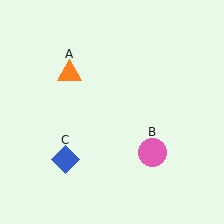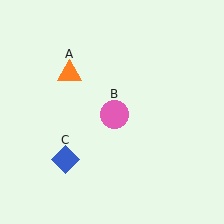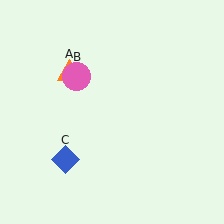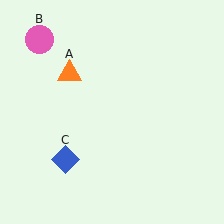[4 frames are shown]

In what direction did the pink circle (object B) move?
The pink circle (object B) moved up and to the left.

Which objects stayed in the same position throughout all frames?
Orange triangle (object A) and blue diamond (object C) remained stationary.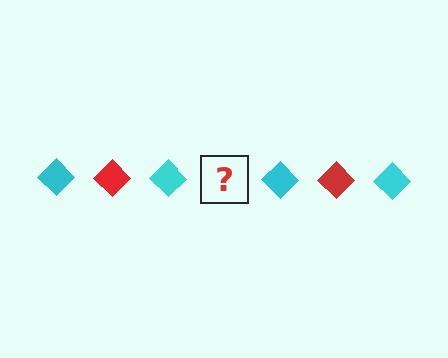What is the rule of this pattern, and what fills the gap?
The rule is that the pattern cycles through cyan, red diamonds. The gap should be filled with a red diamond.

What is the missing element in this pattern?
The missing element is a red diamond.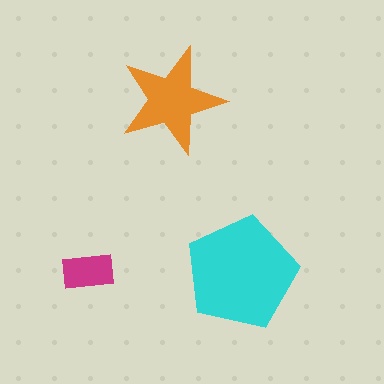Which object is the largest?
The cyan pentagon.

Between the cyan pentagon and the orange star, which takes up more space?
The cyan pentagon.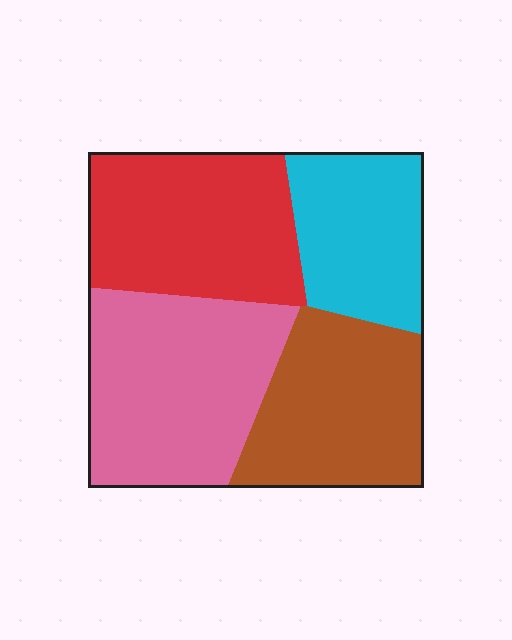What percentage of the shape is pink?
Pink takes up about one third (1/3) of the shape.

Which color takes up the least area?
Cyan, at roughly 20%.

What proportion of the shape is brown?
Brown covers 24% of the shape.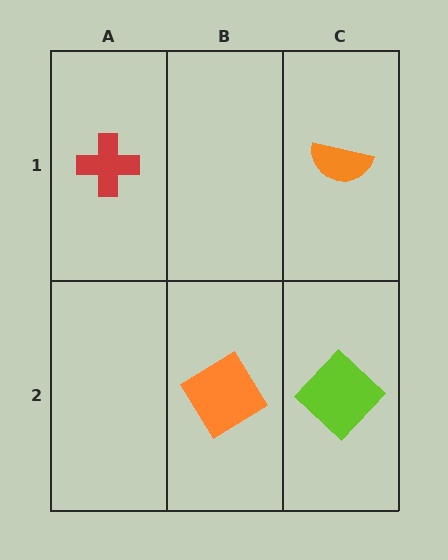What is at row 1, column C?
An orange semicircle.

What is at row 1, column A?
A red cross.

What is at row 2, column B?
An orange diamond.